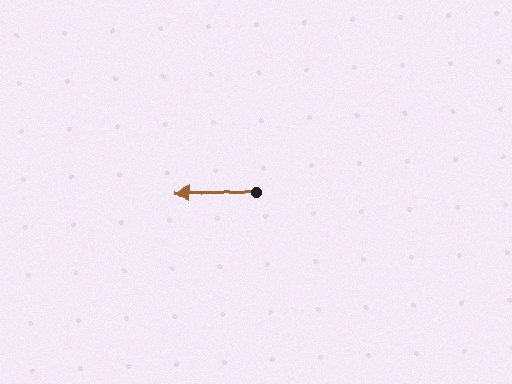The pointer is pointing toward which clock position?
Roughly 9 o'clock.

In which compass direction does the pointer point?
West.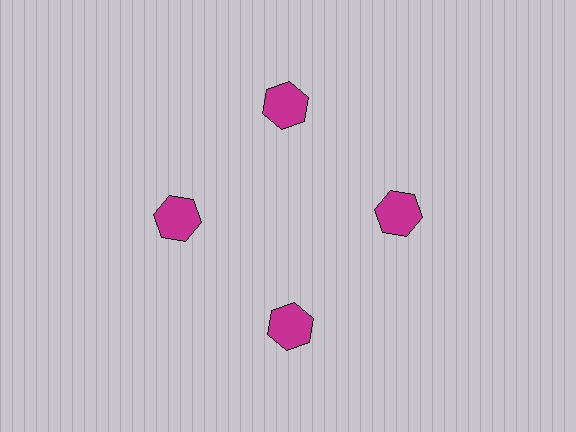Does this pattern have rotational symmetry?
Yes, this pattern has 4-fold rotational symmetry. It looks the same after rotating 90 degrees around the center.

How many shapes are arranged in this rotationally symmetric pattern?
There are 4 shapes, arranged in 4 groups of 1.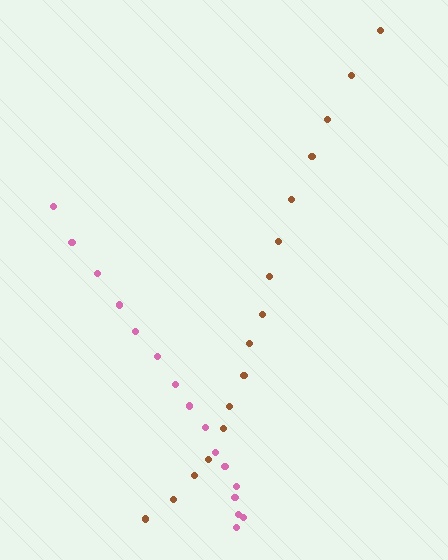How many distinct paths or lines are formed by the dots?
There are 2 distinct paths.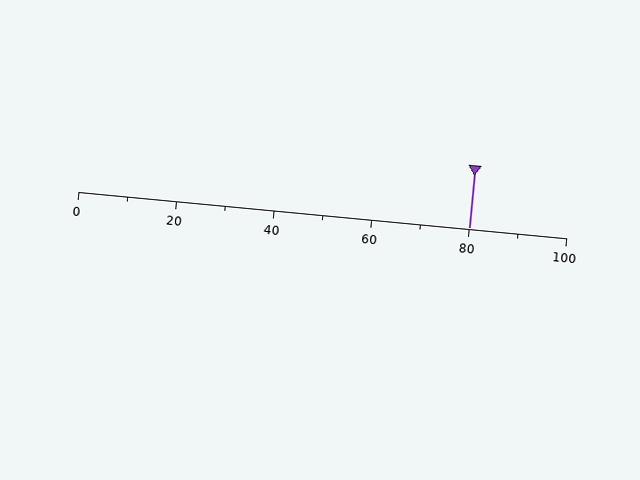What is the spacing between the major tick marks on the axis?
The major ticks are spaced 20 apart.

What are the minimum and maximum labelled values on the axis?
The axis runs from 0 to 100.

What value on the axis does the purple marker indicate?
The marker indicates approximately 80.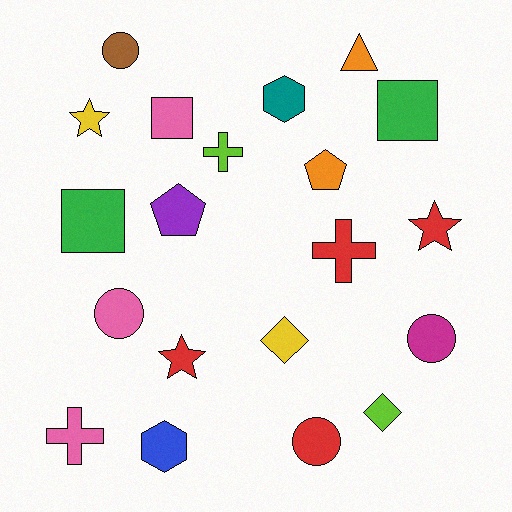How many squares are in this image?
There are 3 squares.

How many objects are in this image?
There are 20 objects.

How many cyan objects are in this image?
There are no cyan objects.